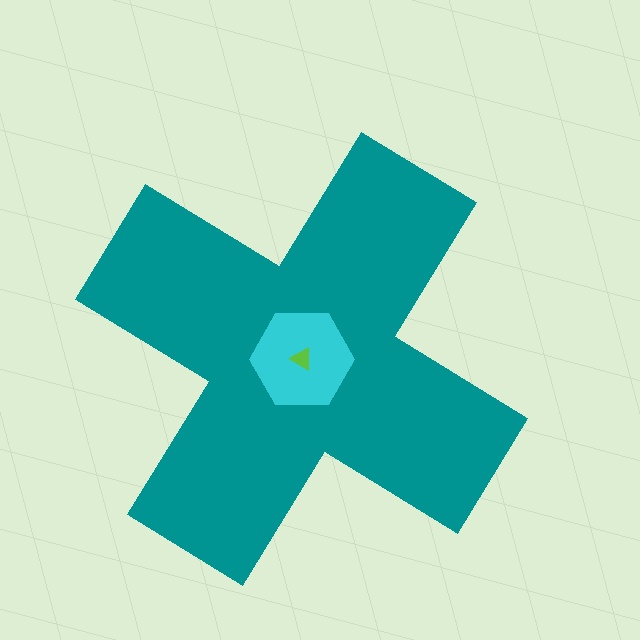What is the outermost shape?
The teal cross.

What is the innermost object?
The lime triangle.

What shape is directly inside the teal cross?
The cyan hexagon.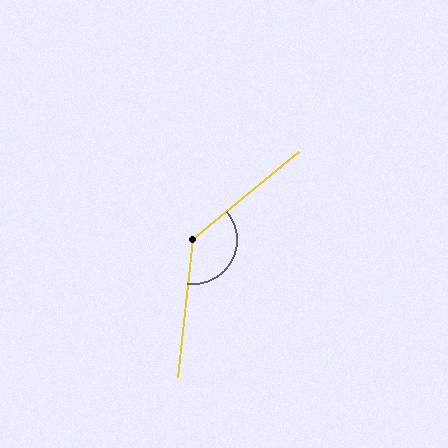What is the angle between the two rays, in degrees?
Approximately 136 degrees.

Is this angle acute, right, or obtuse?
It is obtuse.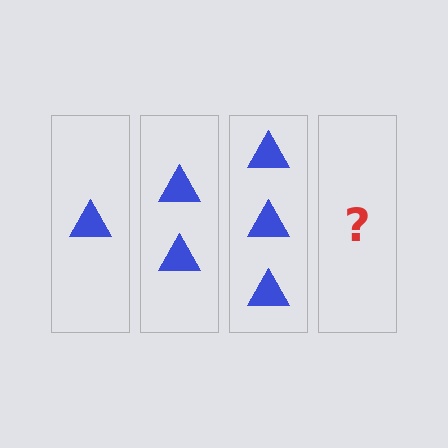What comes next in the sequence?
The next element should be 4 triangles.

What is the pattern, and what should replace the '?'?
The pattern is that each step adds one more triangle. The '?' should be 4 triangles.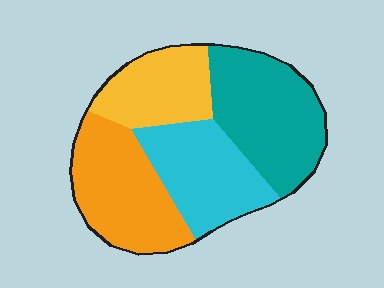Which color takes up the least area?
Yellow, at roughly 20%.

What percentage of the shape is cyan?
Cyan takes up about one quarter (1/4) of the shape.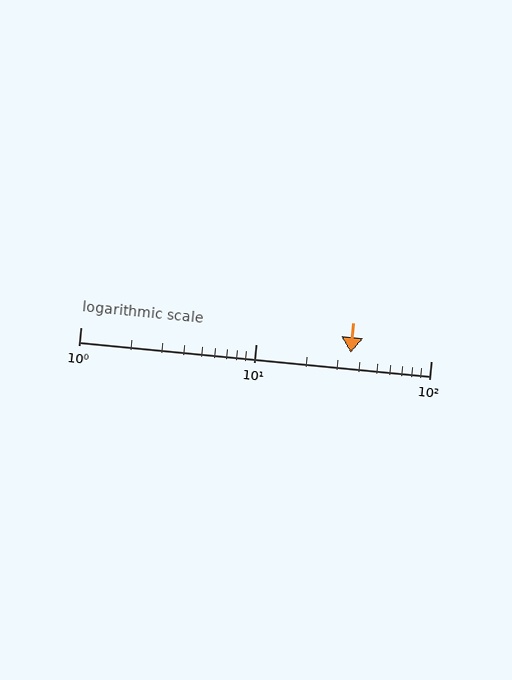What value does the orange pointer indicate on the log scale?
The pointer indicates approximately 35.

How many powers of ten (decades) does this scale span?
The scale spans 2 decades, from 1 to 100.